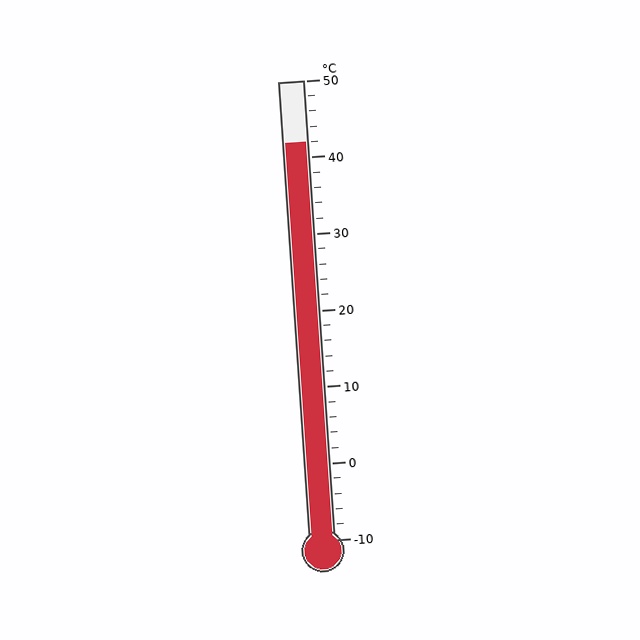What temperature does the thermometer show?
The thermometer shows approximately 42°C.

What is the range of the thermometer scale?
The thermometer scale ranges from -10°C to 50°C.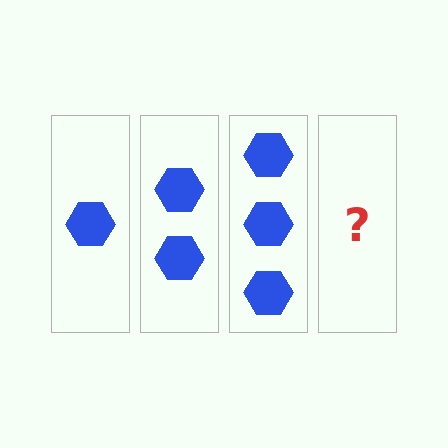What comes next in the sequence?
The next element should be 4 hexagons.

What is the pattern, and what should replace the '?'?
The pattern is that each step adds one more hexagon. The '?' should be 4 hexagons.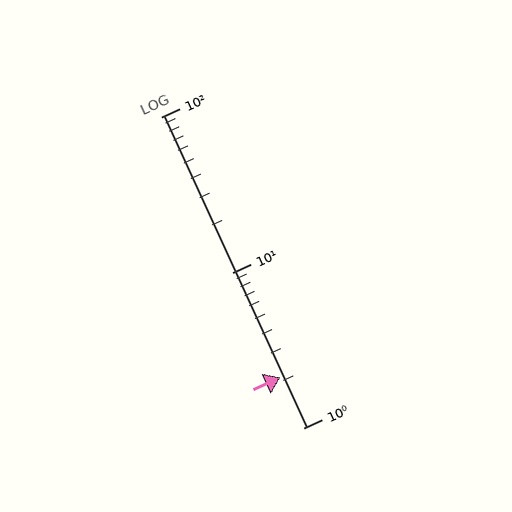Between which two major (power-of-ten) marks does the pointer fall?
The pointer is between 1 and 10.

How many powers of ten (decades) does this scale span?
The scale spans 2 decades, from 1 to 100.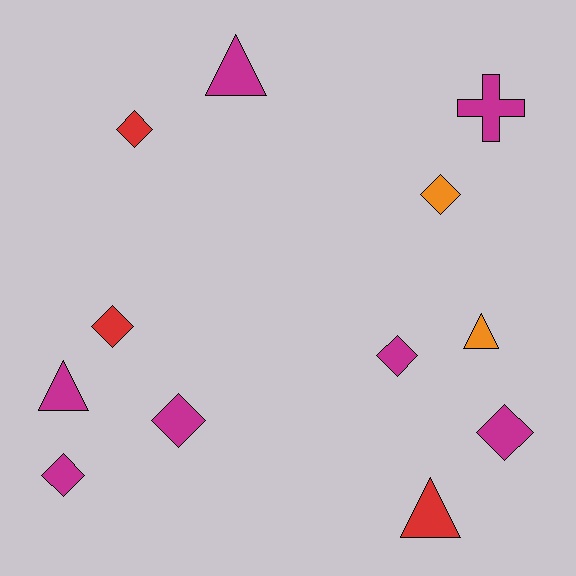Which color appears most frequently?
Magenta, with 7 objects.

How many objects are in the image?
There are 12 objects.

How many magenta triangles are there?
There are 2 magenta triangles.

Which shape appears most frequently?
Diamond, with 7 objects.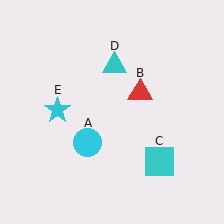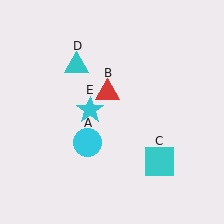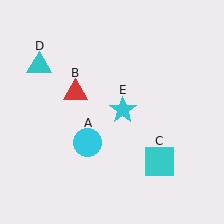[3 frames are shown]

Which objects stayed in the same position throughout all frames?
Cyan circle (object A) and cyan square (object C) remained stationary.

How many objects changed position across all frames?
3 objects changed position: red triangle (object B), cyan triangle (object D), cyan star (object E).